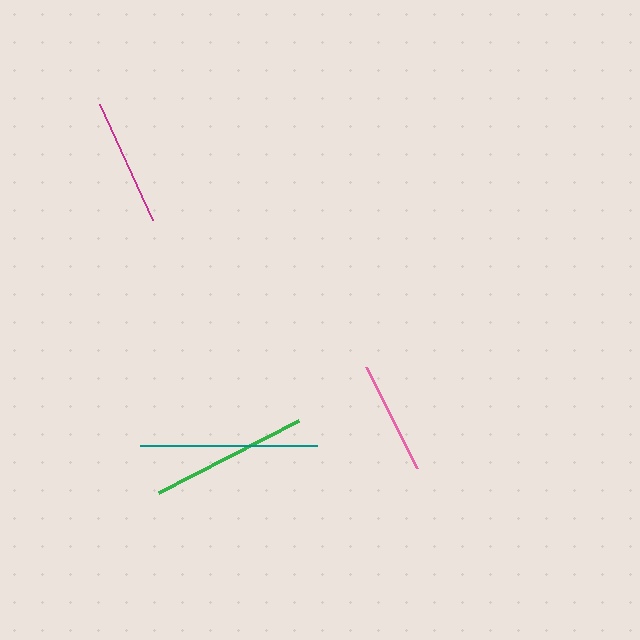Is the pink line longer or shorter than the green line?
The green line is longer than the pink line.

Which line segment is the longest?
The teal line is the longest at approximately 177 pixels.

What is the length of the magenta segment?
The magenta segment is approximately 128 pixels long.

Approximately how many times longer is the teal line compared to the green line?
The teal line is approximately 1.1 times the length of the green line.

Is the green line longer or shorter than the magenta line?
The green line is longer than the magenta line.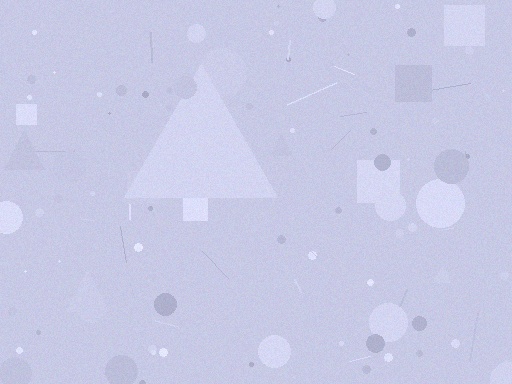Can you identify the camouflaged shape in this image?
The camouflaged shape is a triangle.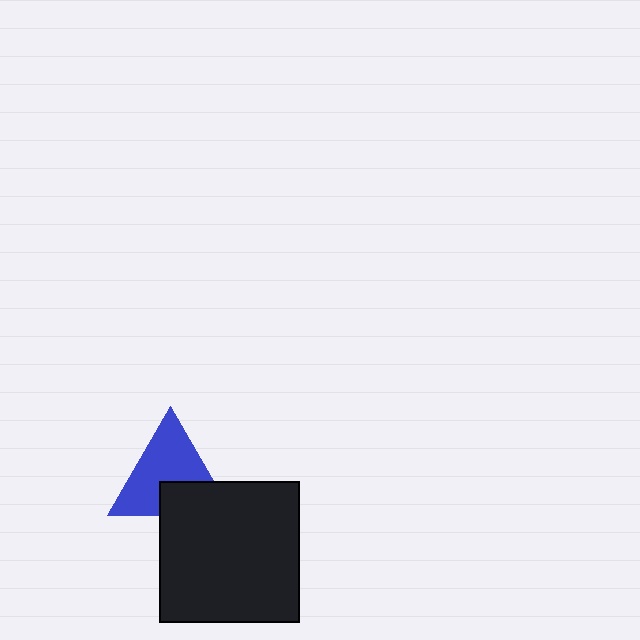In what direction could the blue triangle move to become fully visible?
The blue triangle could move up. That would shift it out from behind the black square entirely.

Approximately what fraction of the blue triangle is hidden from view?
Roughly 31% of the blue triangle is hidden behind the black square.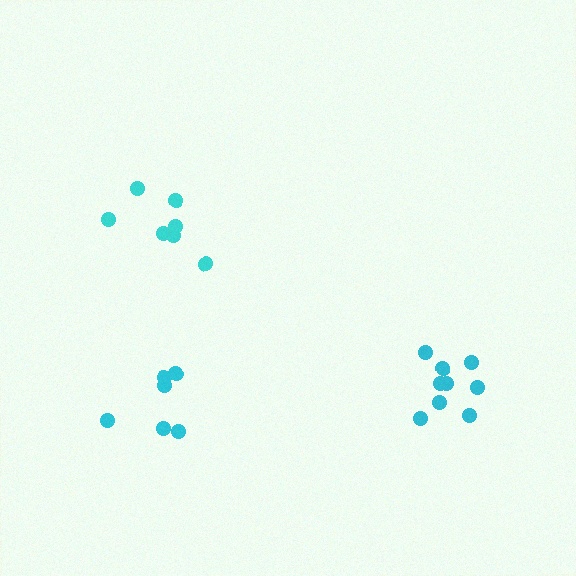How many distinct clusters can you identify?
There are 3 distinct clusters.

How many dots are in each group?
Group 1: 9 dots, Group 2: 7 dots, Group 3: 6 dots (22 total).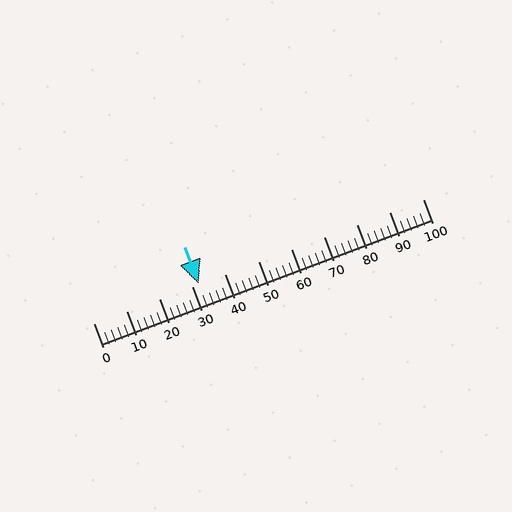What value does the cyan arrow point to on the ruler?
The cyan arrow points to approximately 32.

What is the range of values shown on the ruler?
The ruler shows values from 0 to 100.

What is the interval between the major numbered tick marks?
The major tick marks are spaced 10 units apart.